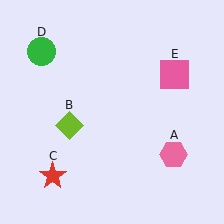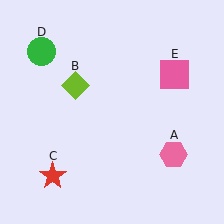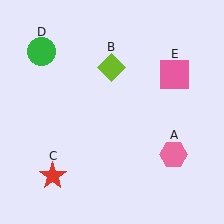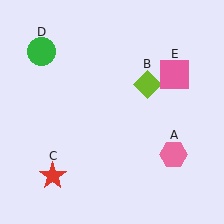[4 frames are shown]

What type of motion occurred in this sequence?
The lime diamond (object B) rotated clockwise around the center of the scene.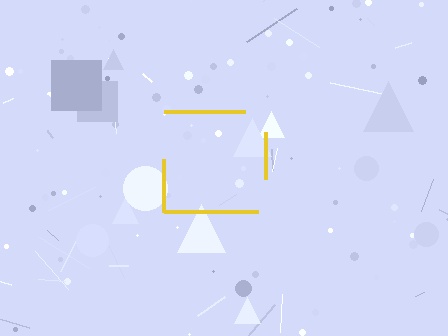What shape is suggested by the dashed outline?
The dashed outline suggests a square.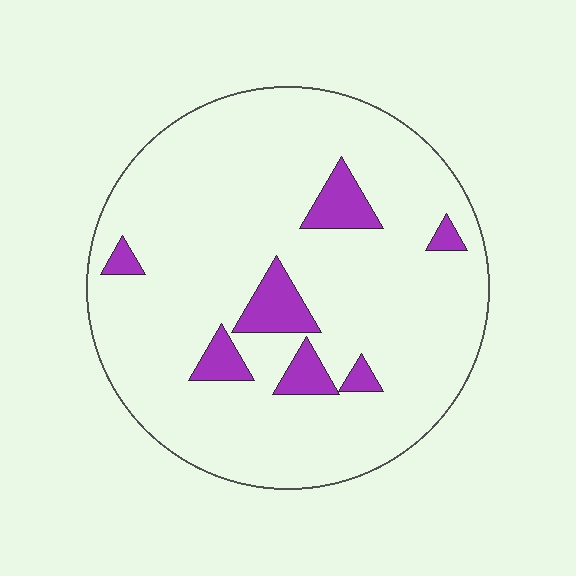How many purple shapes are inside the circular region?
7.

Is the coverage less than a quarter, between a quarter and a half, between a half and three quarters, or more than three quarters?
Less than a quarter.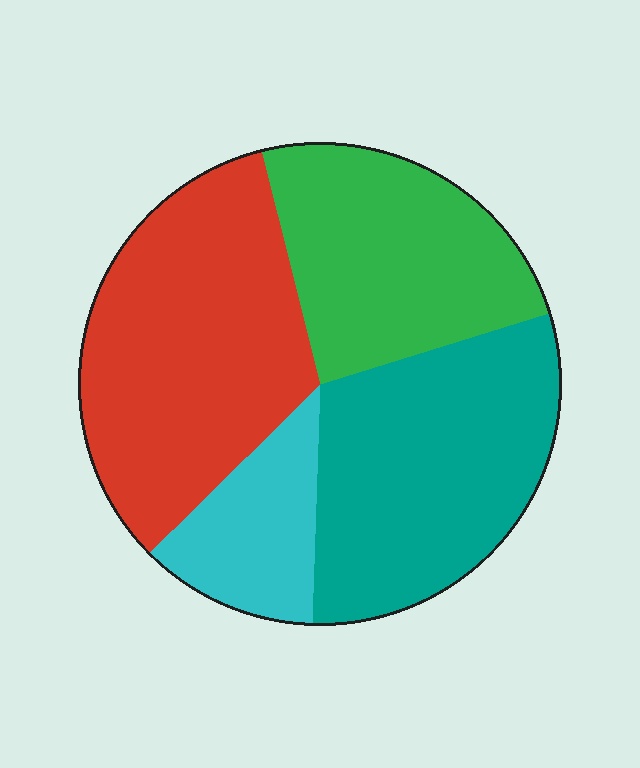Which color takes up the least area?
Cyan, at roughly 10%.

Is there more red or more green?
Red.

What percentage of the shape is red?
Red takes up between a quarter and a half of the shape.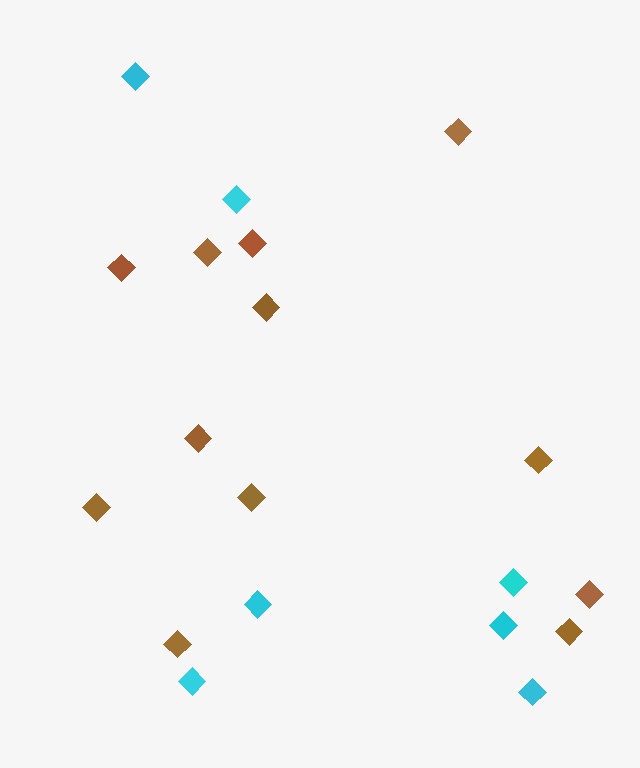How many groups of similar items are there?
There are 2 groups: one group of brown diamonds (12) and one group of cyan diamonds (7).